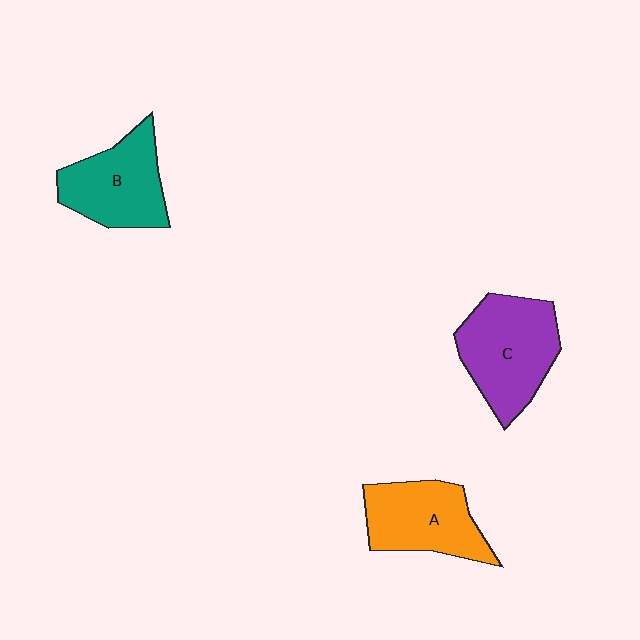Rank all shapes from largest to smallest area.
From largest to smallest: C (purple), B (teal), A (orange).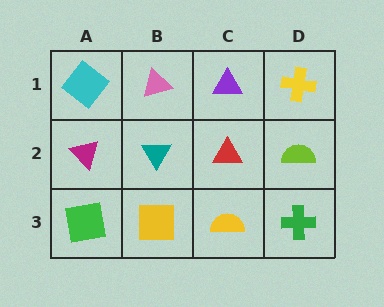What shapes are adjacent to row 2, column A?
A cyan diamond (row 1, column A), a green square (row 3, column A), a teal triangle (row 2, column B).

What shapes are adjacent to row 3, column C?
A red triangle (row 2, column C), a yellow square (row 3, column B), a green cross (row 3, column D).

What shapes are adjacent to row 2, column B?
A pink triangle (row 1, column B), a yellow square (row 3, column B), a magenta triangle (row 2, column A), a red triangle (row 2, column C).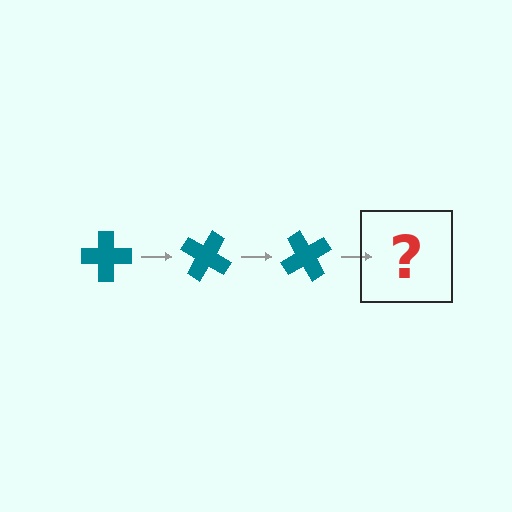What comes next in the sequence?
The next element should be a teal cross rotated 90 degrees.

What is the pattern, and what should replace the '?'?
The pattern is that the cross rotates 30 degrees each step. The '?' should be a teal cross rotated 90 degrees.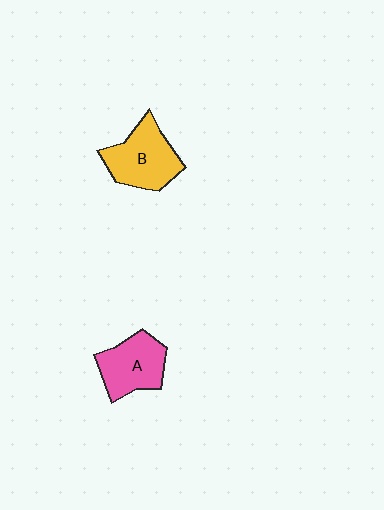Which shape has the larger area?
Shape B (yellow).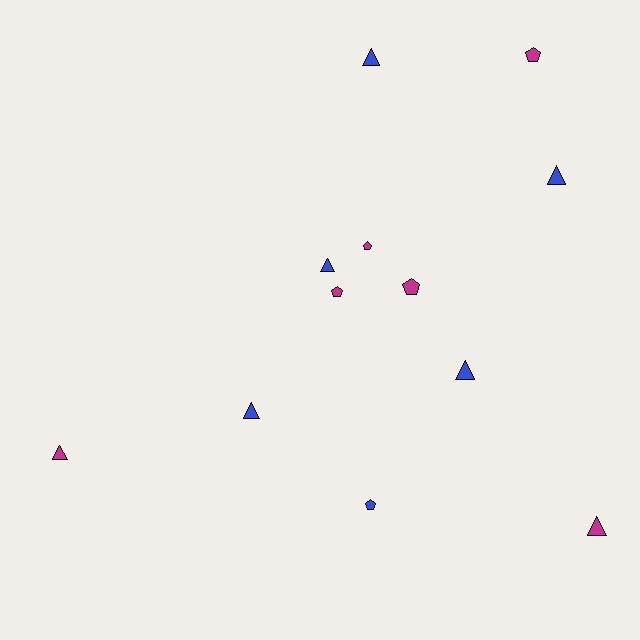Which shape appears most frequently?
Triangle, with 7 objects.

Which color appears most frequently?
Blue, with 6 objects.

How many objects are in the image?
There are 12 objects.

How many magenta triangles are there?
There are 2 magenta triangles.